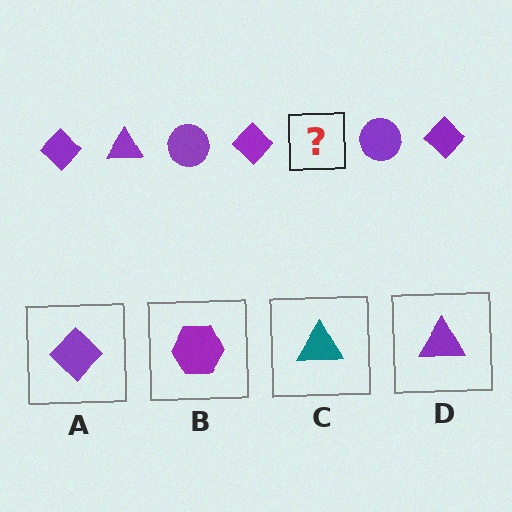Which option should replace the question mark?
Option D.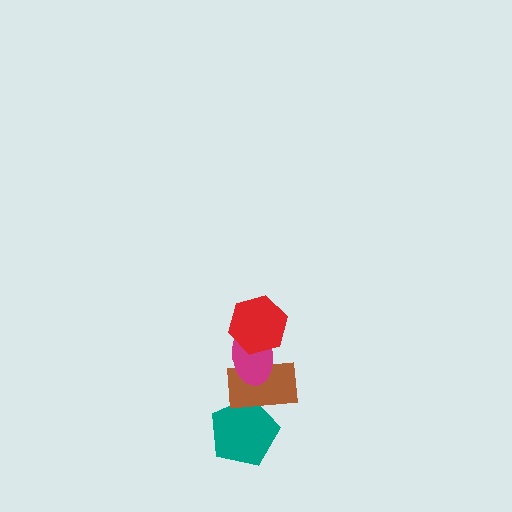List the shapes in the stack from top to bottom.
From top to bottom: the red hexagon, the magenta ellipse, the brown rectangle, the teal pentagon.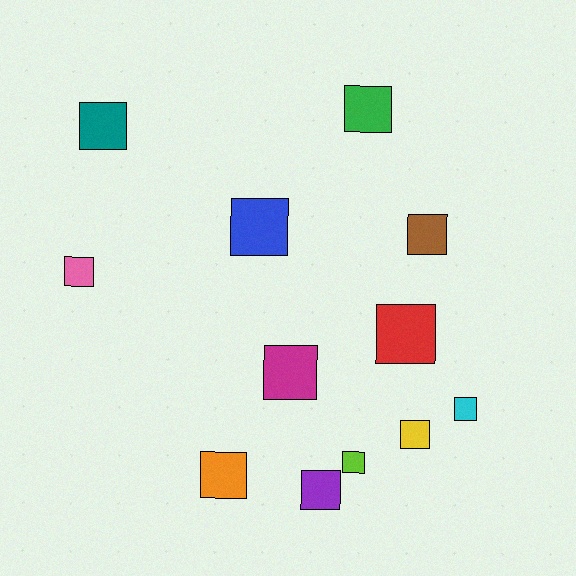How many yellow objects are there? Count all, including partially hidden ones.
There is 1 yellow object.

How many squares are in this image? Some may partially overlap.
There are 12 squares.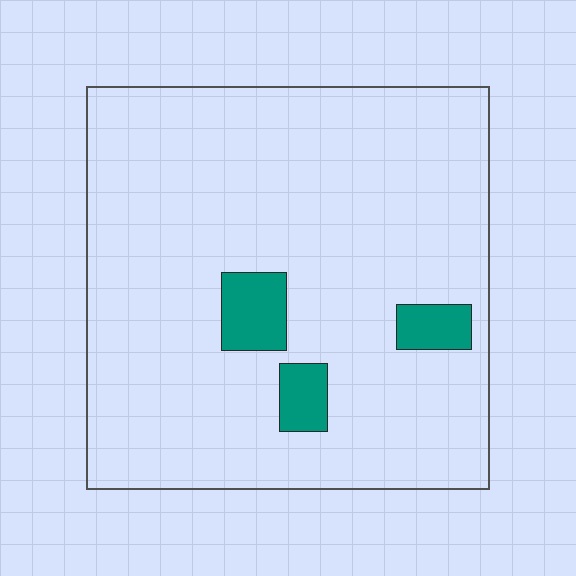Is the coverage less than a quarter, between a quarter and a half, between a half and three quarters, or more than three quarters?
Less than a quarter.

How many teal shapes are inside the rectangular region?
3.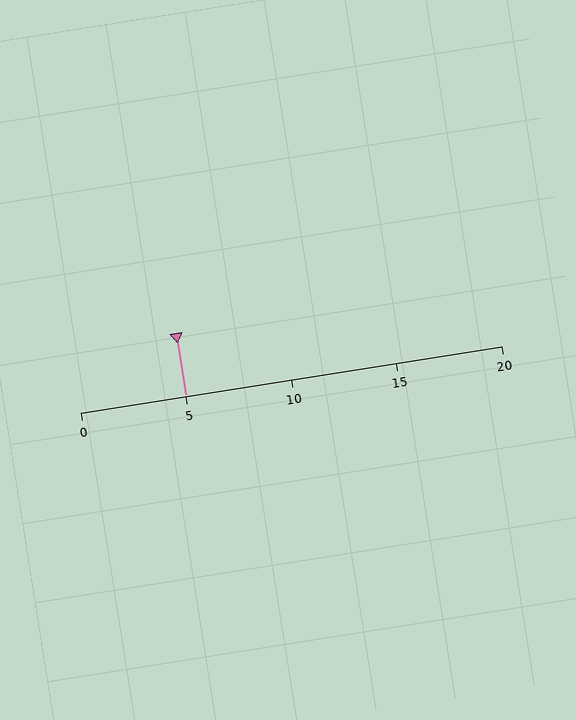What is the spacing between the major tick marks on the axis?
The major ticks are spaced 5 apart.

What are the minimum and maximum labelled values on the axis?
The axis runs from 0 to 20.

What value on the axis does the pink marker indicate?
The marker indicates approximately 5.